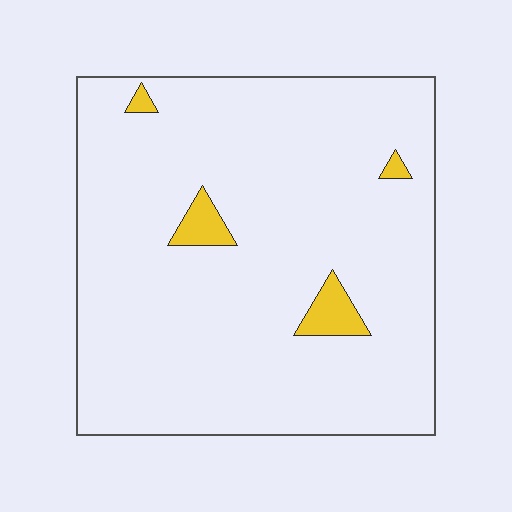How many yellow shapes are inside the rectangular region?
4.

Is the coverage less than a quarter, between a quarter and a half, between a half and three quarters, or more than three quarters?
Less than a quarter.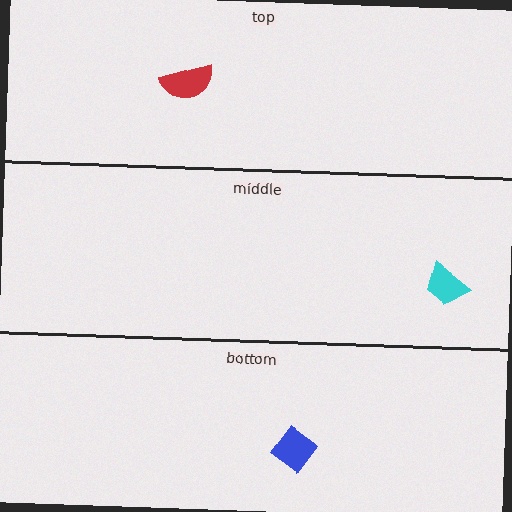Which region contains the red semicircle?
The top region.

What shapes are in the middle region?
The cyan trapezoid.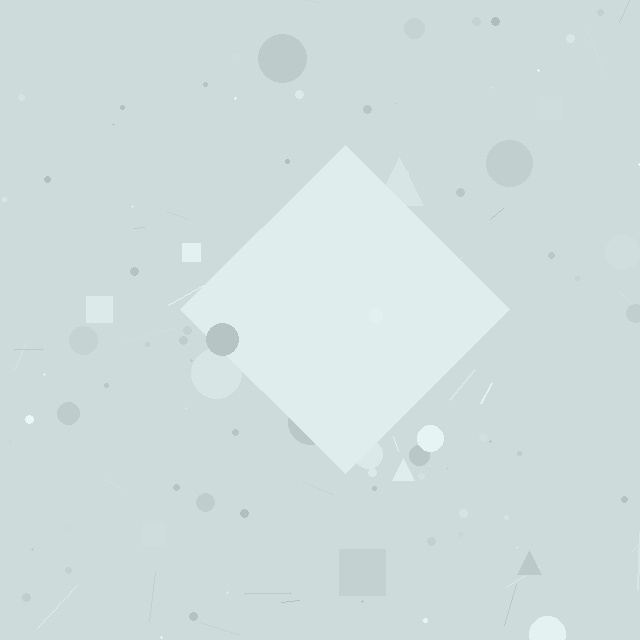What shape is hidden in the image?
A diamond is hidden in the image.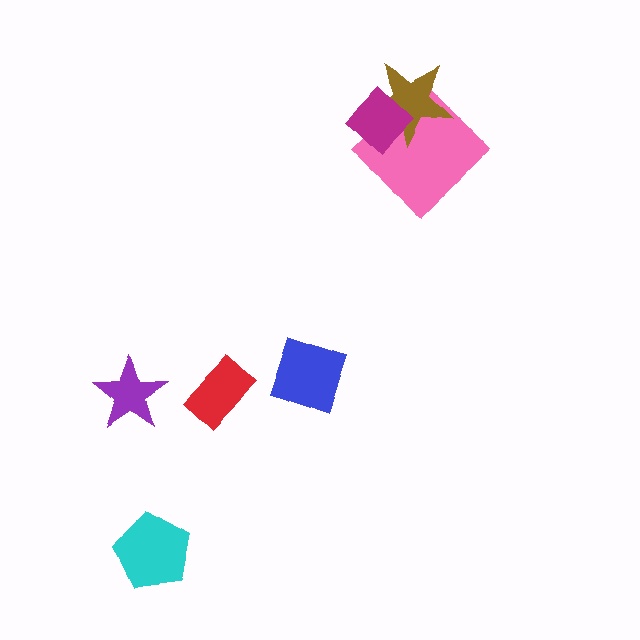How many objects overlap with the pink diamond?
2 objects overlap with the pink diamond.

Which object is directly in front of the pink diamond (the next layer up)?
The brown star is directly in front of the pink diamond.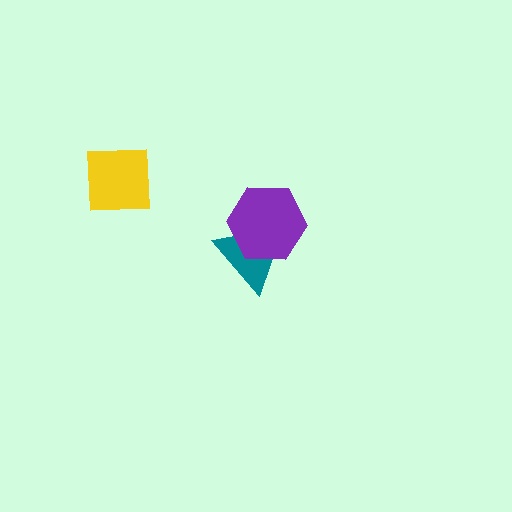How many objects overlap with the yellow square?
0 objects overlap with the yellow square.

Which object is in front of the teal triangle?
The purple hexagon is in front of the teal triangle.